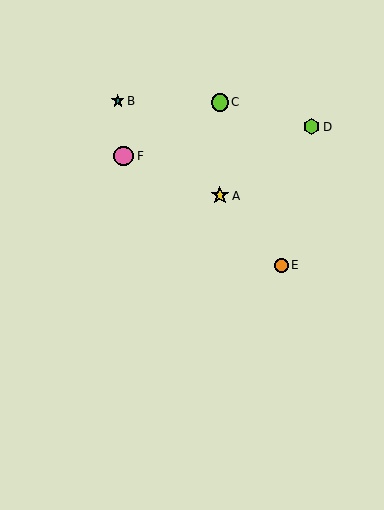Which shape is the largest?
The pink circle (labeled F) is the largest.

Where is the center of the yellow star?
The center of the yellow star is at (220, 196).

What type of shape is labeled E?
Shape E is an orange circle.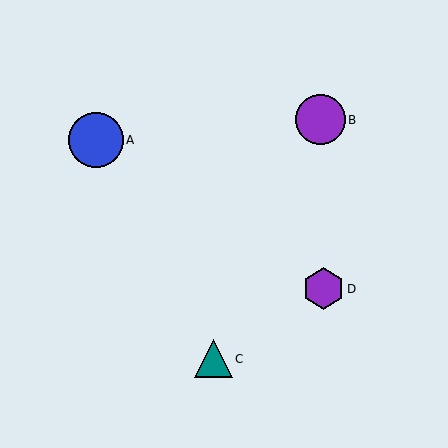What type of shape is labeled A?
Shape A is a blue circle.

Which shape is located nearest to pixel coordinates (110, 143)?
The blue circle (labeled A) at (96, 140) is nearest to that location.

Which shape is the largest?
The blue circle (labeled A) is the largest.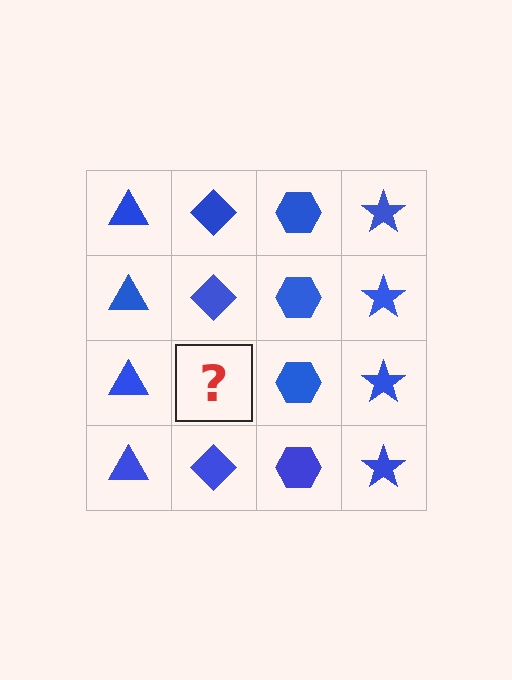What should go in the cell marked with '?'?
The missing cell should contain a blue diamond.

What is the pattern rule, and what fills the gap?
The rule is that each column has a consistent shape. The gap should be filled with a blue diamond.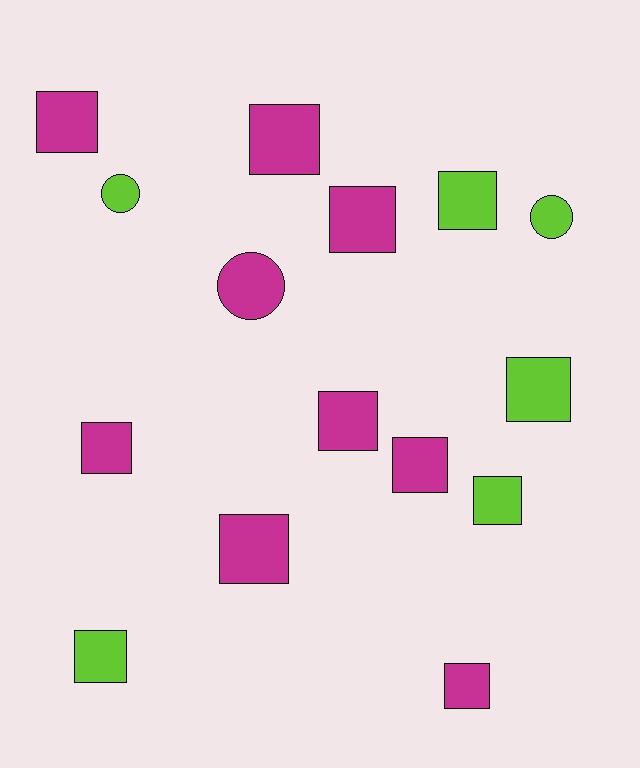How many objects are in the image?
There are 15 objects.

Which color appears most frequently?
Magenta, with 9 objects.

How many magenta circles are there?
There is 1 magenta circle.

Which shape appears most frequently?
Square, with 12 objects.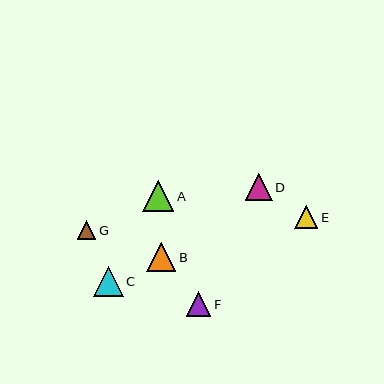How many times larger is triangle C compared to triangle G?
Triangle C is approximately 1.6 times the size of triangle G.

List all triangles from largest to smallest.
From largest to smallest: A, C, B, D, F, E, G.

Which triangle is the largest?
Triangle A is the largest with a size of approximately 31 pixels.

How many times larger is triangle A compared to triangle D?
Triangle A is approximately 1.1 times the size of triangle D.